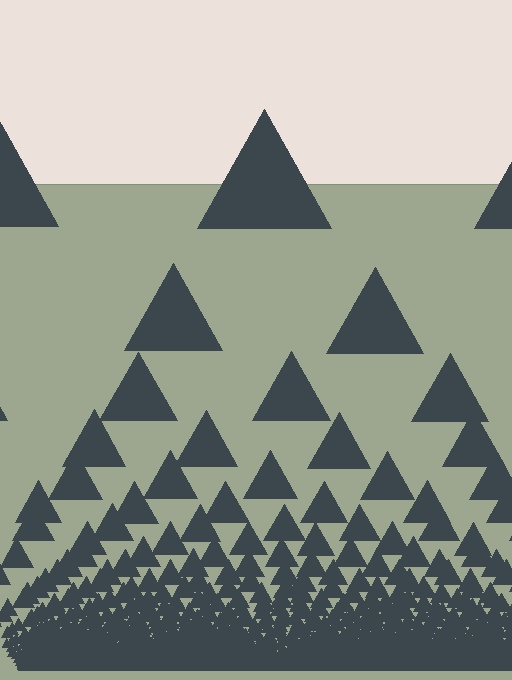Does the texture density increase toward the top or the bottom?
Density increases toward the bottom.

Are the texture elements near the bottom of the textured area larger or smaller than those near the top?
Smaller. The gradient is inverted — elements near the bottom are smaller and denser.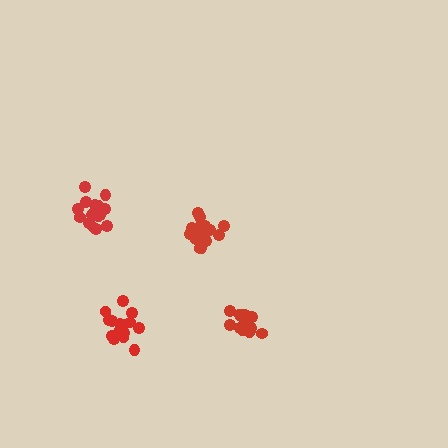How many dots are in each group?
Group 1: 17 dots, Group 2: 16 dots, Group 3: 19 dots, Group 4: 16 dots (68 total).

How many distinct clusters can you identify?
There are 4 distinct clusters.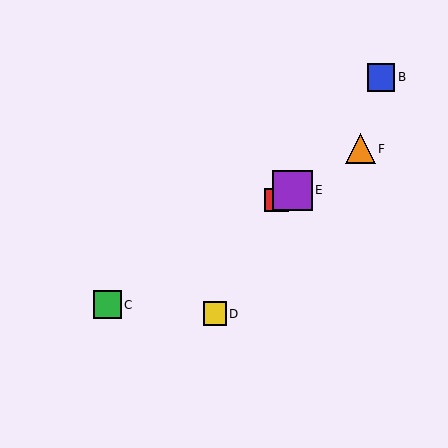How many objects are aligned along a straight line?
4 objects (A, C, E, F) are aligned along a straight line.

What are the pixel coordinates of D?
Object D is at (215, 314).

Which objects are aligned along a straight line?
Objects A, C, E, F are aligned along a straight line.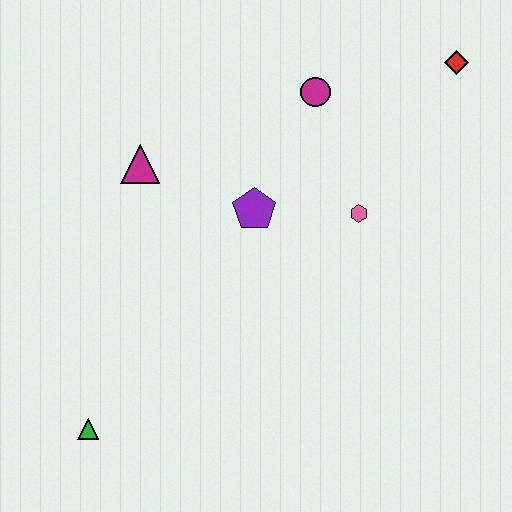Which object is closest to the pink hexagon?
The purple pentagon is closest to the pink hexagon.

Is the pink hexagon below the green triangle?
No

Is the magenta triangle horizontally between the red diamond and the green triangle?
Yes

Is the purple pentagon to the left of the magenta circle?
Yes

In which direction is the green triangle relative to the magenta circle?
The green triangle is below the magenta circle.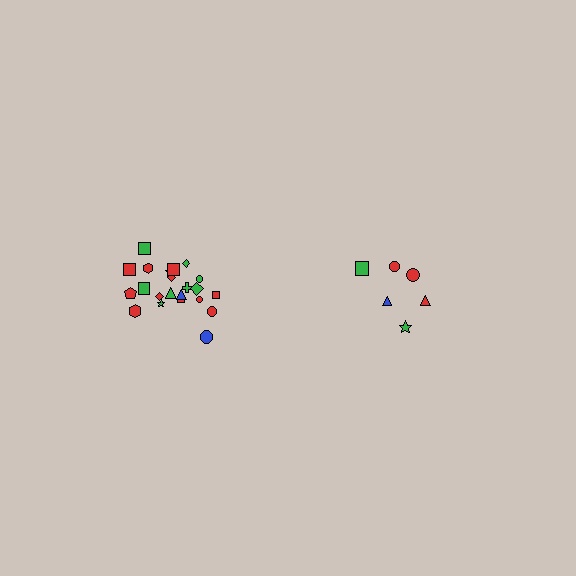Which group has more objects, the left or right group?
The left group.